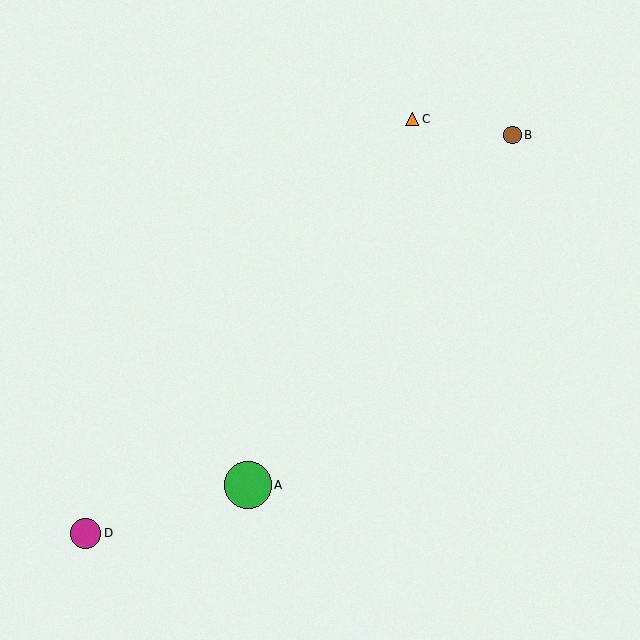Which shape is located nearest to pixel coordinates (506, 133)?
The brown circle (labeled B) at (513, 135) is nearest to that location.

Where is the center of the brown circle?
The center of the brown circle is at (513, 135).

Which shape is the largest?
The green circle (labeled A) is the largest.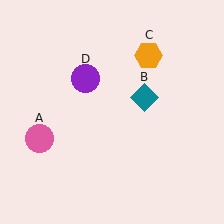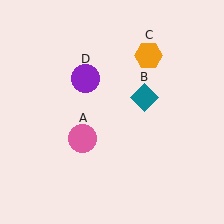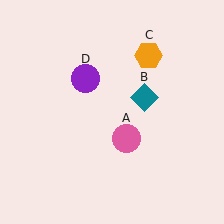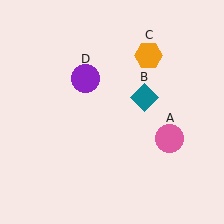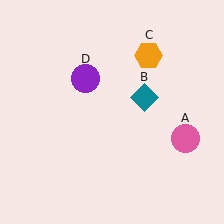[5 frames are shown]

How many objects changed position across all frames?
1 object changed position: pink circle (object A).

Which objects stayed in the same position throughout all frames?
Teal diamond (object B) and orange hexagon (object C) and purple circle (object D) remained stationary.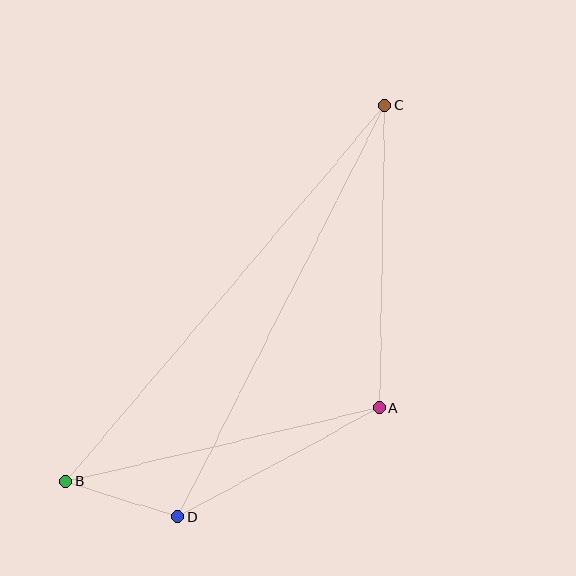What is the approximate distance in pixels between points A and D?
The distance between A and D is approximately 229 pixels.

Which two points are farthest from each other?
Points B and C are farthest from each other.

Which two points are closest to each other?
Points B and D are closest to each other.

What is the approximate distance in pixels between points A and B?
The distance between A and B is approximately 322 pixels.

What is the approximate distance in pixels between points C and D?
The distance between C and D is approximately 460 pixels.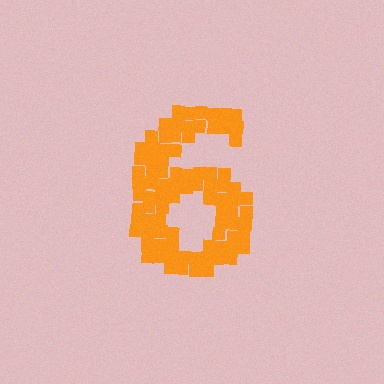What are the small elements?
The small elements are squares.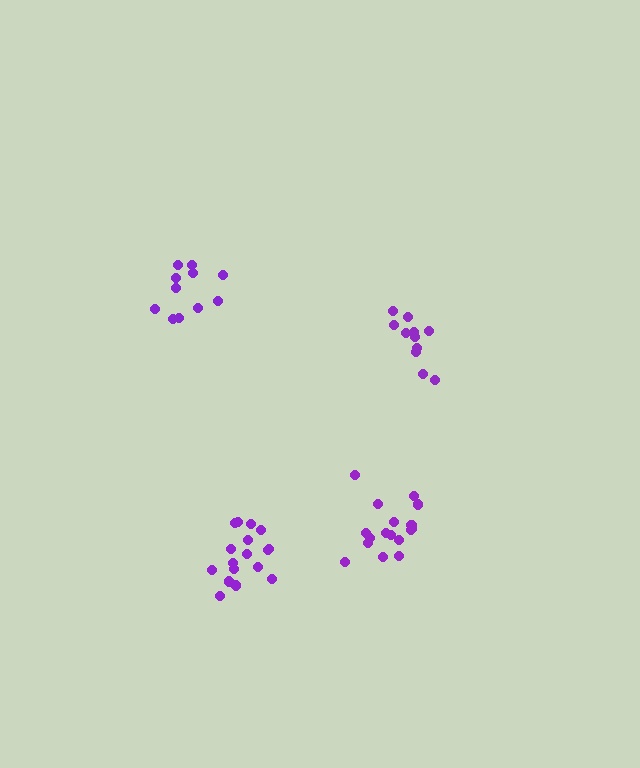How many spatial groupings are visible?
There are 4 spatial groupings.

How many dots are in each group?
Group 1: 11 dots, Group 2: 17 dots, Group 3: 17 dots, Group 4: 11 dots (56 total).